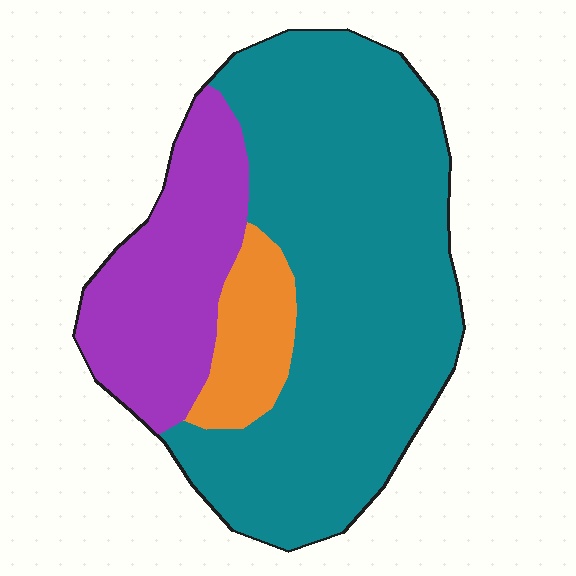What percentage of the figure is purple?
Purple covers 24% of the figure.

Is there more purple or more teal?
Teal.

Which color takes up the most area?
Teal, at roughly 65%.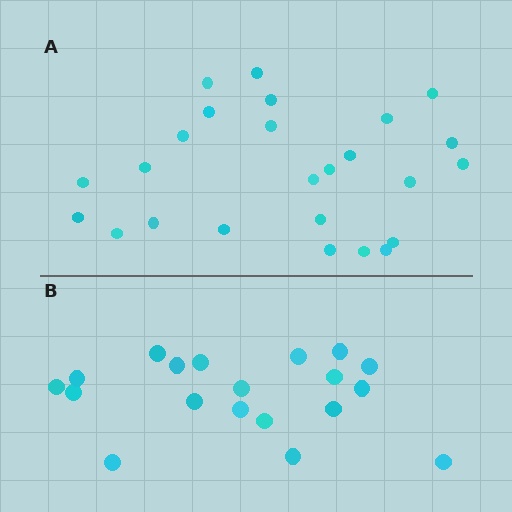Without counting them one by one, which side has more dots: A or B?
Region A (the top region) has more dots.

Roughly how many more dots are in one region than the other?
Region A has about 6 more dots than region B.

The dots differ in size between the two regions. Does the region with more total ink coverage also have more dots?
No. Region B has more total ink coverage because its dots are larger, but region A actually contains more individual dots. Total area can be misleading — the number of items is what matters here.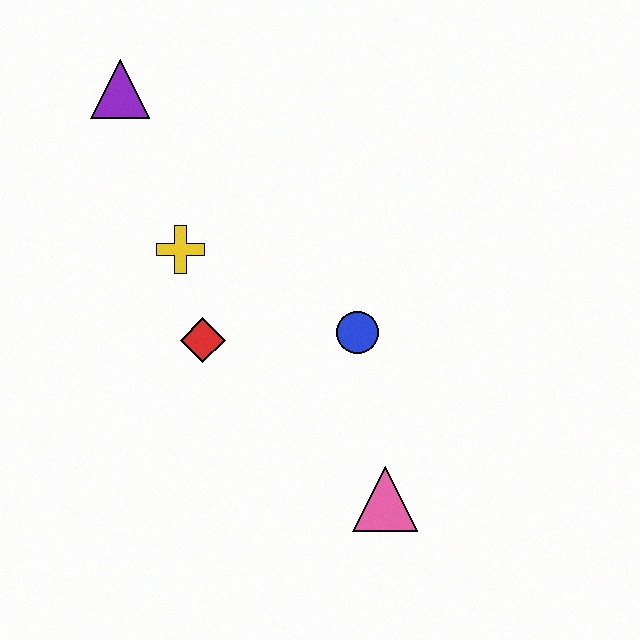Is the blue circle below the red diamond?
No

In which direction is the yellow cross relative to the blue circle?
The yellow cross is to the left of the blue circle.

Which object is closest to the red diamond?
The yellow cross is closest to the red diamond.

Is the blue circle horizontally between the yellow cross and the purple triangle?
No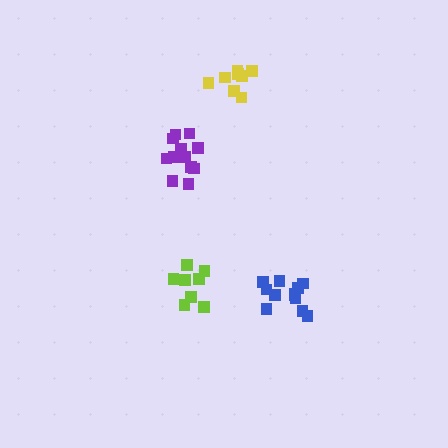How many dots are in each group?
Group 1: 12 dots, Group 2: 8 dots, Group 3: 12 dots, Group 4: 8 dots (40 total).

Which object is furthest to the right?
The blue cluster is rightmost.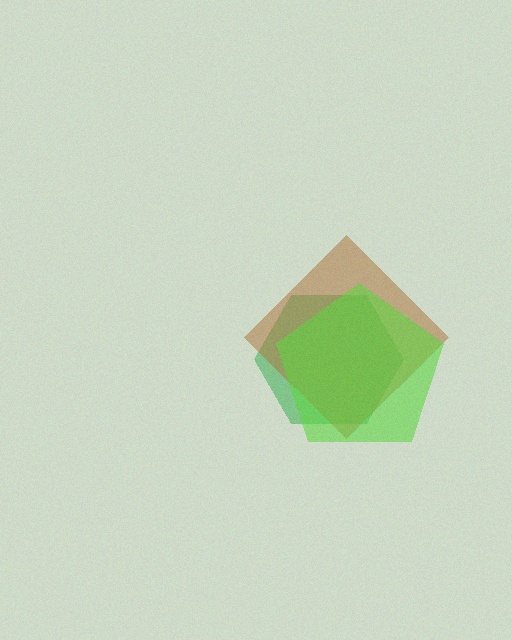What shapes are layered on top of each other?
The layered shapes are: a green hexagon, a brown diamond, a lime pentagon.